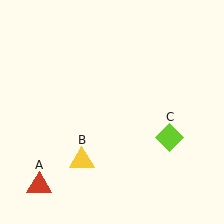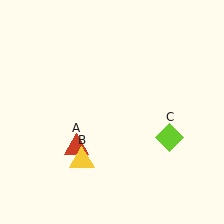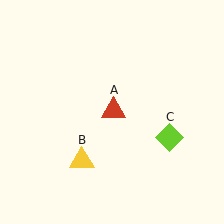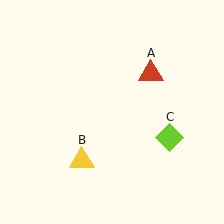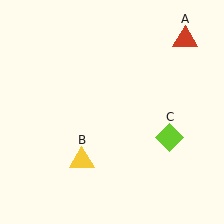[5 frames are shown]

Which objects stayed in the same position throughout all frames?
Yellow triangle (object B) and lime diamond (object C) remained stationary.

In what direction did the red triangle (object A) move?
The red triangle (object A) moved up and to the right.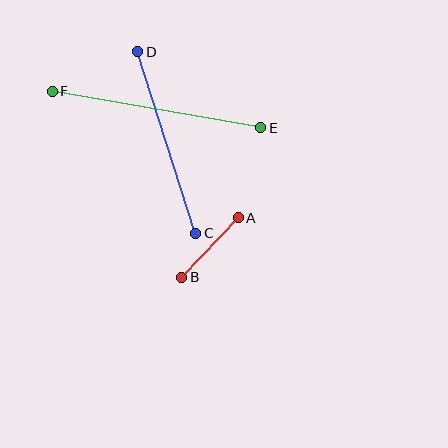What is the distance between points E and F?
The distance is approximately 212 pixels.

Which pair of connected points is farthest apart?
Points E and F are farthest apart.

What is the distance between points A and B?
The distance is approximately 82 pixels.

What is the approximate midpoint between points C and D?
The midpoint is at approximately (167, 143) pixels.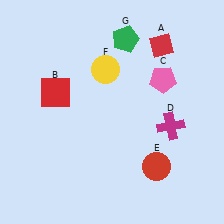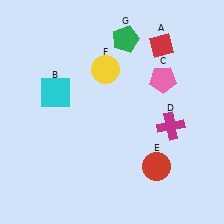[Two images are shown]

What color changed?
The square (B) changed from red in Image 1 to cyan in Image 2.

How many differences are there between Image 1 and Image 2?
There is 1 difference between the two images.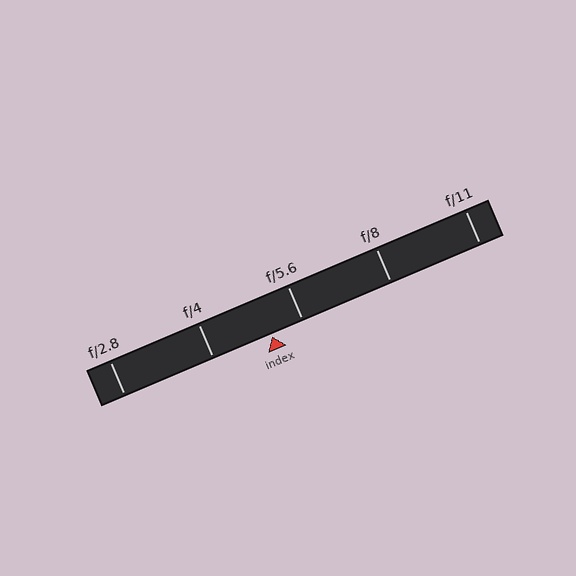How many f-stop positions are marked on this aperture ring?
There are 5 f-stop positions marked.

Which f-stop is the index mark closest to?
The index mark is closest to f/5.6.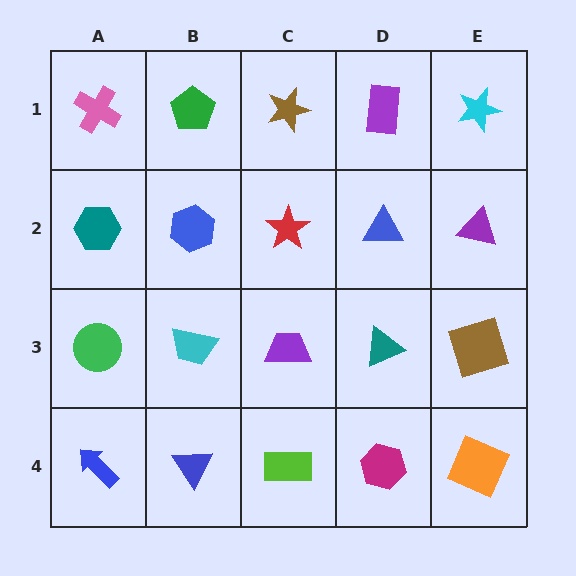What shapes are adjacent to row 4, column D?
A teal triangle (row 3, column D), a lime rectangle (row 4, column C), an orange square (row 4, column E).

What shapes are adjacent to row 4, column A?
A green circle (row 3, column A), a blue triangle (row 4, column B).